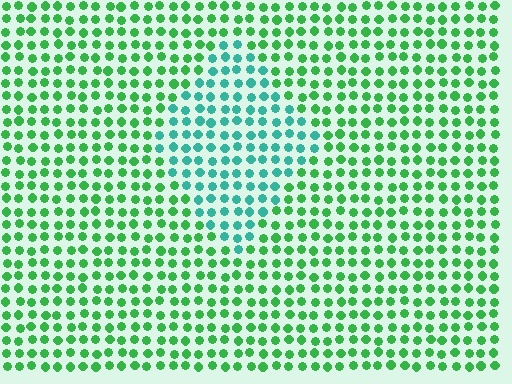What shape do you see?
I see a diamond.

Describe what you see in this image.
The image is filled with small green elements in a uniform arrangement. A diamond-shaped region is visible where the elements are tinted to a slightly different hue, forming a subtle color boundary.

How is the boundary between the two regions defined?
The boundary is defined purely by a slight shift in hue (about 41 degrees). Spacing, size, and orientation are identical on both sides.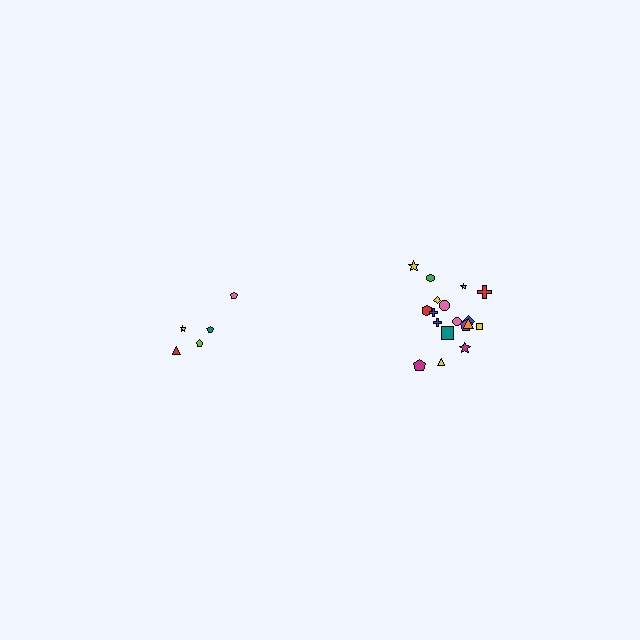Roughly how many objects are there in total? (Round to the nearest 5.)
Roughly 25 objects in total.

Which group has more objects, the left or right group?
The right group.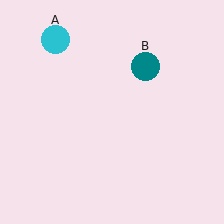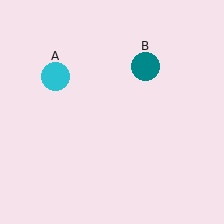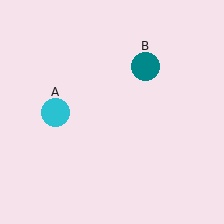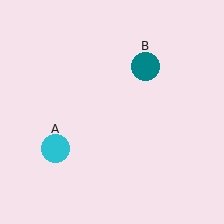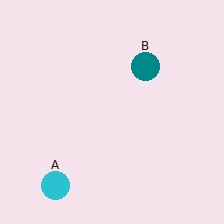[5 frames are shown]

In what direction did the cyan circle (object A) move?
The cyan circle (object A) moved down.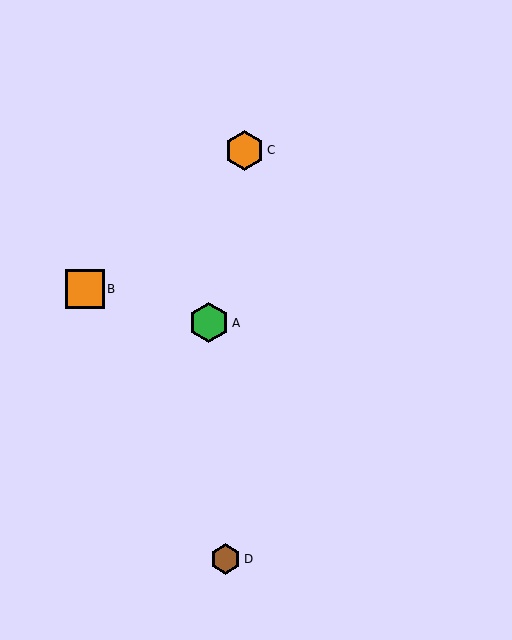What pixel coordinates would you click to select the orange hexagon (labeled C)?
Click at (245, 150) to select the orange hexagon C.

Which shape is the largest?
The green hexagon (labeled A) is the largest.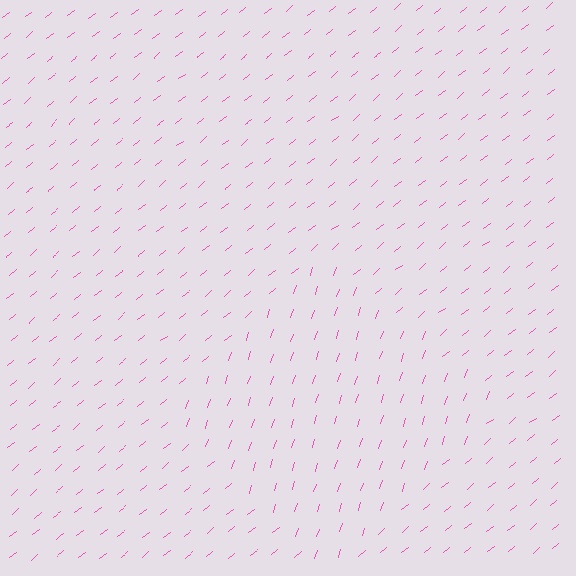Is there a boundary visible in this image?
Yes, there is a texture boundary formed by a change in line orientation.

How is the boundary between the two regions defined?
The boundary is defined purely by a change in line orientation (approximately 33 degrees difference). All lines are the same color and thickness.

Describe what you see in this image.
The image is filled with small pink line segments. A diamond region in the image has lines oriented differently from the surrounding lines, creating a visible texture boundary.